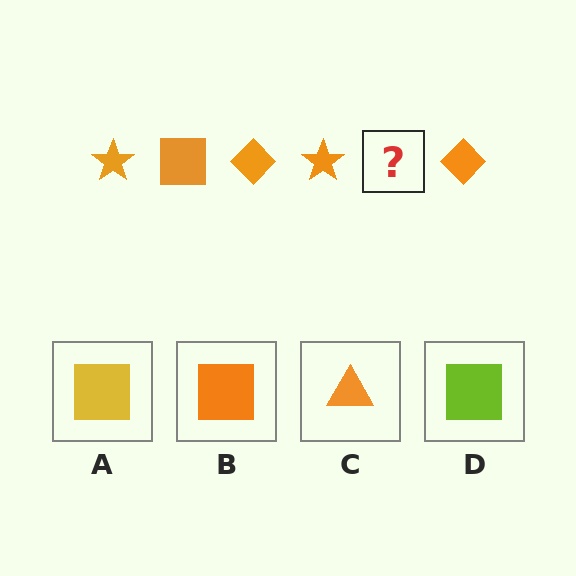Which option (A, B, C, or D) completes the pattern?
B.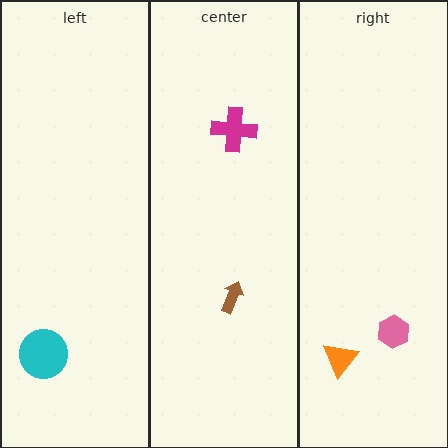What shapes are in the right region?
The pink hexagon, the orange triangle.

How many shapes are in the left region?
1.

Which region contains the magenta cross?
The center region.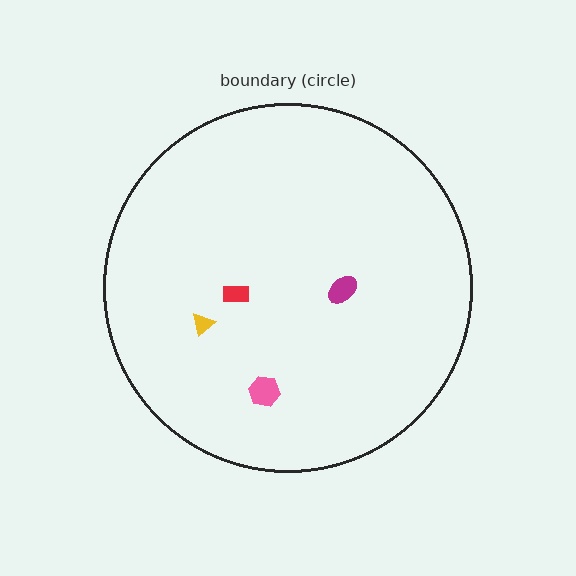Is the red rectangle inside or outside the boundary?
Inside.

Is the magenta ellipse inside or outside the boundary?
Inside.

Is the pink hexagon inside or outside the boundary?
Inside.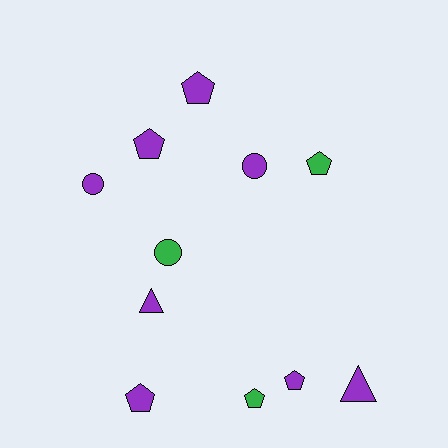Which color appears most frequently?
Purple, with 8 objects.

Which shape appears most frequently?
Pentagon, with 6 objects.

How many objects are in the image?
There are 11 objects.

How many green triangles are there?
There are no green triangles.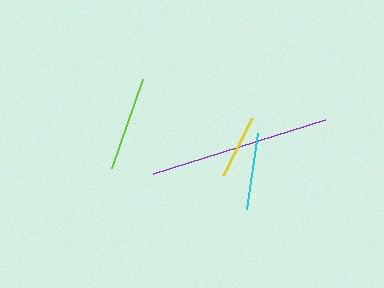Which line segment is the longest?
The purple line is the longest at approximately 180 pixels.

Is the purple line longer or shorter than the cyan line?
The purple line is longer than the cyan line.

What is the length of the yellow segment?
The yellow segment is approximately 64 pixels long.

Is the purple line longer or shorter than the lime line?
The purple line is longer than the lime line.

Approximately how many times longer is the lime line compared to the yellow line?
The lime line is approximately 1.5 times the length of the yellow line.